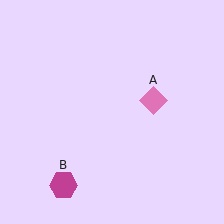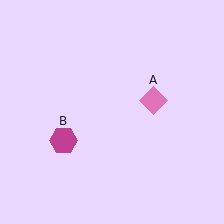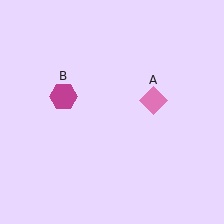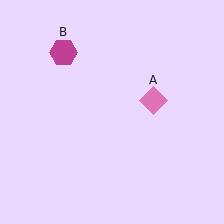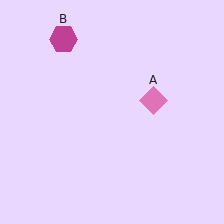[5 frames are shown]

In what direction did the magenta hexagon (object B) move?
The magenta hexagon (object B) moved up.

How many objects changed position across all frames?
1 object changed position: magenta hexagon (object B).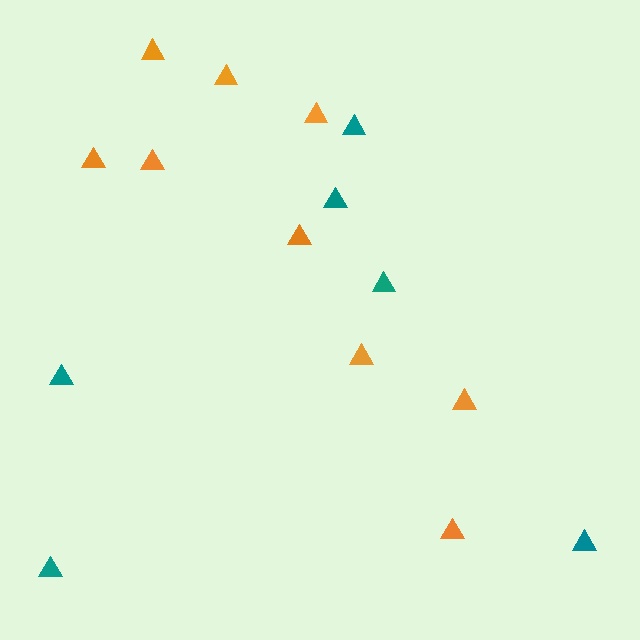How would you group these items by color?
There are 2 groups: one group of orange triangles (9) and one group of teal triangles (6).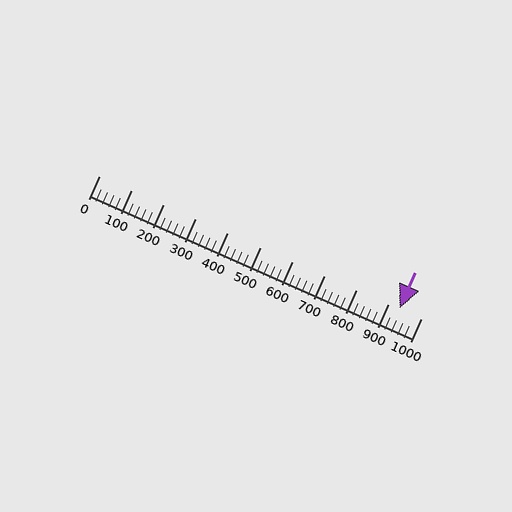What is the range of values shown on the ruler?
The ruler shows values from 0 to 1000.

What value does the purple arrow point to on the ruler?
The purple arrow points to approximately 932.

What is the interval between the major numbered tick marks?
The major tick marks are spaced 100 units apart.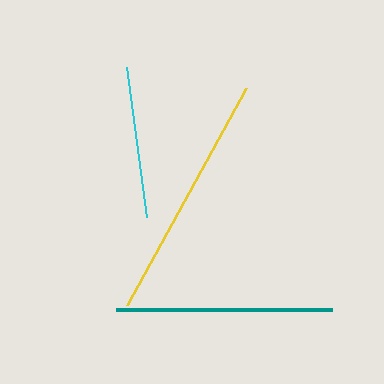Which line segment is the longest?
The yellow line is the longest at approximately 248 pixels.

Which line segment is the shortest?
The cyan line is the shortest at approximately 152 pixels.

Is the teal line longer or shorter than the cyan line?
The teal line is longer than the cyan line.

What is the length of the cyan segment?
The cyan segment is approximately 152 pixels long.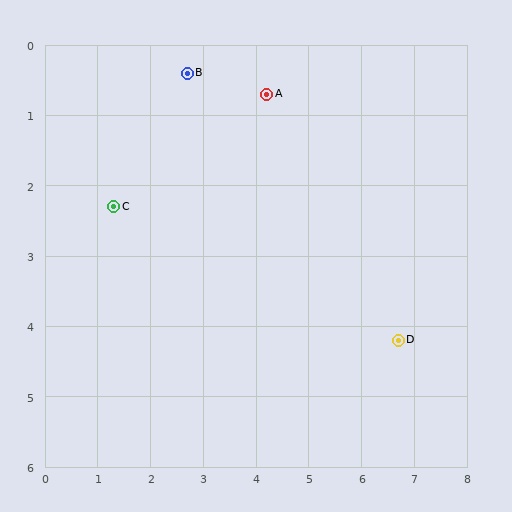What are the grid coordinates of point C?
Point C is at approximately (1.3, 2.3).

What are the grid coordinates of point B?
Point B is at approximately (2.7, 0.4).